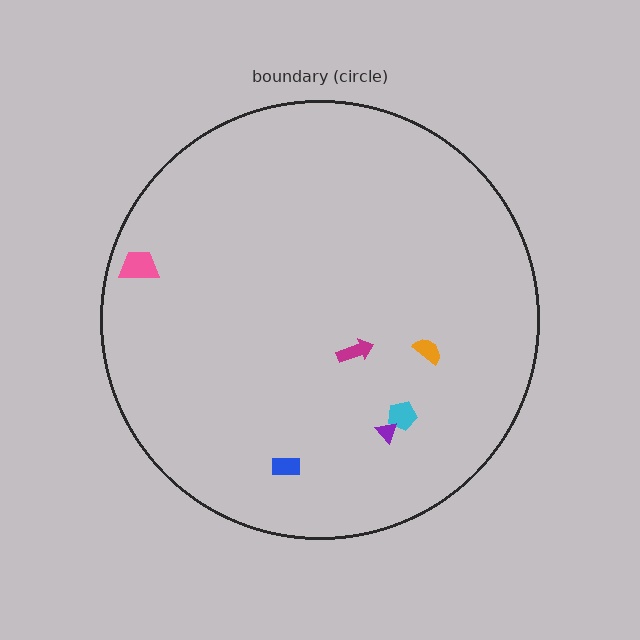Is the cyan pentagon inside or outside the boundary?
Inside.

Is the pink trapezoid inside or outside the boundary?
Inside.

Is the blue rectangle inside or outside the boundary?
Inside.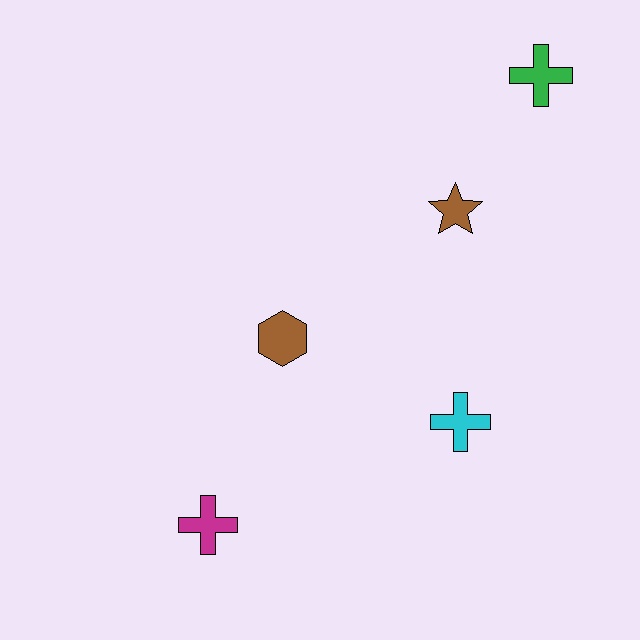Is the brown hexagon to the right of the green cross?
No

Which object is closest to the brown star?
The green cross is closest to the brown star.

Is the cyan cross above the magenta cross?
Yes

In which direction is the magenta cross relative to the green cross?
The magenta cross is below the green cross.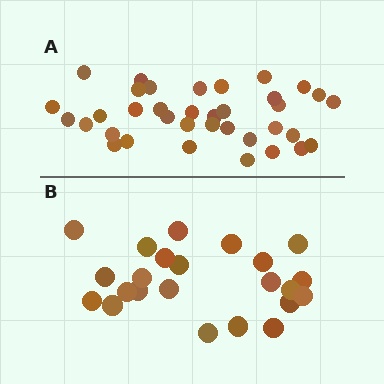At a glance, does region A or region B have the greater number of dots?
Region A (the top region) has more dots.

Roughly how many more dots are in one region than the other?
Region A has approximately 15 more dots than region B.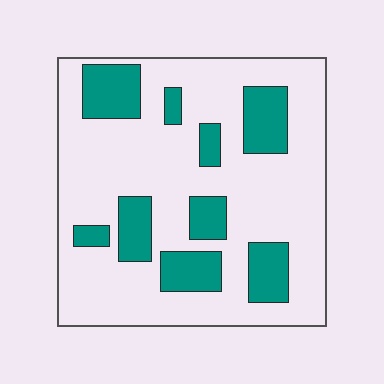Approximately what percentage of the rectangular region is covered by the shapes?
Approximately 25%.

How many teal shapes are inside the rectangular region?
9.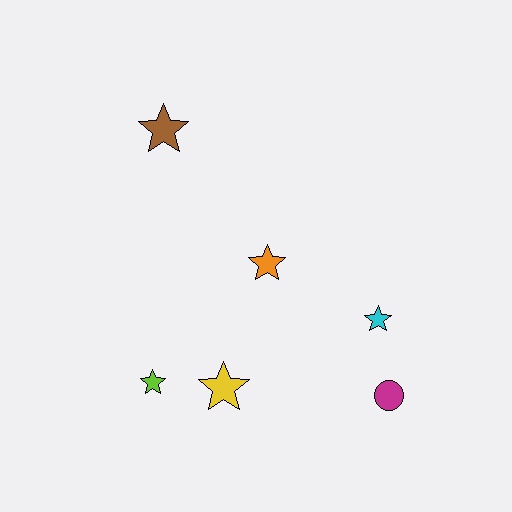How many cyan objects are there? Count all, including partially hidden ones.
There is 1 cyan object.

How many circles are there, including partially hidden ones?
There is 1 circle.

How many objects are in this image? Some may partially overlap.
There are 6 objects.